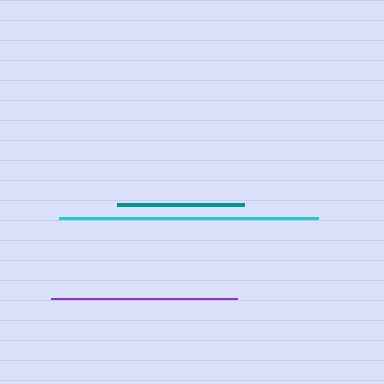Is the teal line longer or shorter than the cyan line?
The cyan line is longer than the teal line.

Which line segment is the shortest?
The teal line is the shortest at approximately 127 pixels.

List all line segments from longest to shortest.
From longest to shortest: cyan, purple, teal.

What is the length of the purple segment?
The purple segment is approximately 185 pixels long.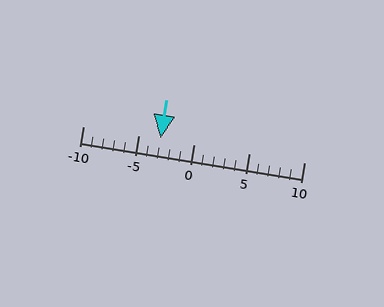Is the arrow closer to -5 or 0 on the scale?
The arrow is closer to -5.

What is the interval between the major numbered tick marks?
The major tick marks are spaced 5 units apart.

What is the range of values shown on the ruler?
The ruler shows values from -10 to 10.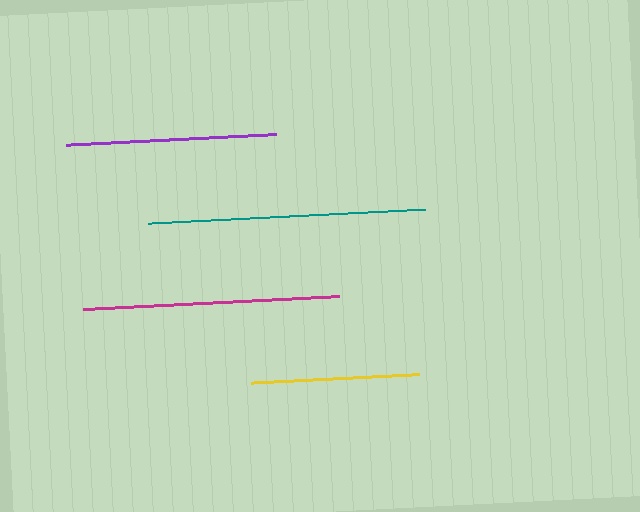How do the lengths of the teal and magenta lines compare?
The teal and magenta lines are approximately the same length.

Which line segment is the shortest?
The yellow line is the shortest at approximately 168 pixels.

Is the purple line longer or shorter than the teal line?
The teal line is longer than the purple line.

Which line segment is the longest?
The teal line is the longest at approximately 277 pixels.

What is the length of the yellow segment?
The yellow segment is approximately 168 pixels long.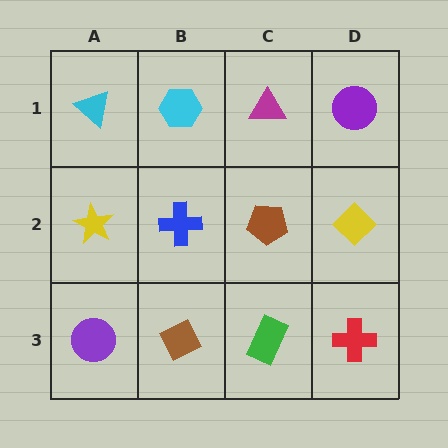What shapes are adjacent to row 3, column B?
A blue cross (row 2, column B), a purple circle (row 3, column A), a green rectangle (row 3, column C).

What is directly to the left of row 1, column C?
A cyan hexagon.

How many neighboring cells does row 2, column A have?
3.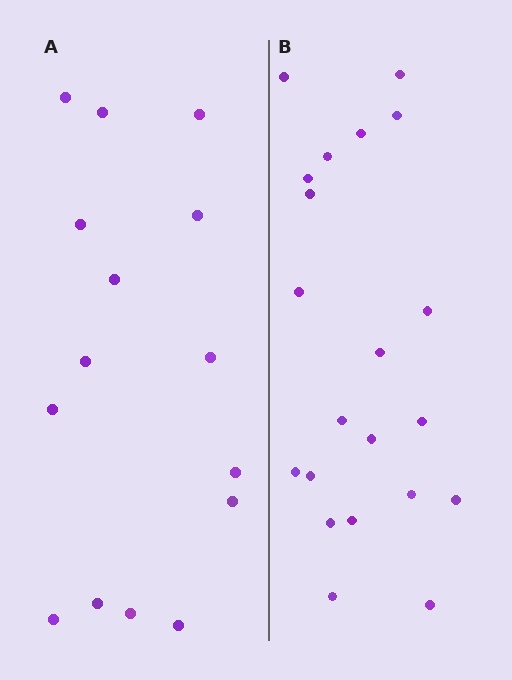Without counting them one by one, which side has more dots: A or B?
Region B (the right region) has more dots.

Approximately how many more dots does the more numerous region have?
Region B has about 6 more dots than region A.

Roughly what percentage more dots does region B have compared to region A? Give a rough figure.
About 40% more.